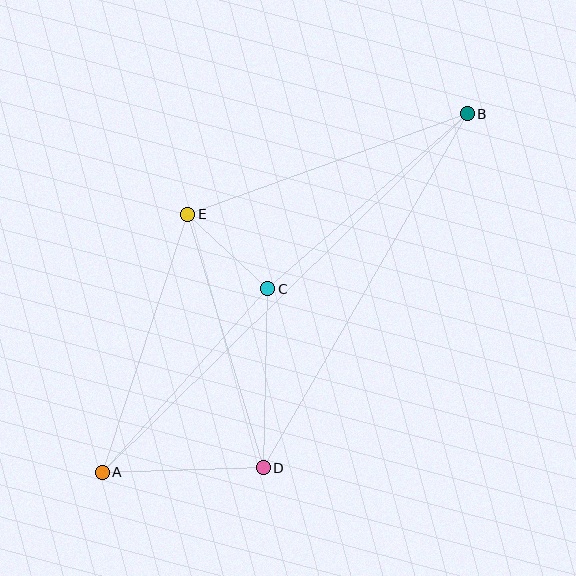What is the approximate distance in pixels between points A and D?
The distance between A and D is approximately 161 pixels.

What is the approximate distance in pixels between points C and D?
The distance between C and D is approximately 179 pixels.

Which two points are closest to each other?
Points C and E are closest to each other.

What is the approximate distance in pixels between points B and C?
The distance between B and C is approximately 265 pixels.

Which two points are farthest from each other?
Points A and B are farthest from each other.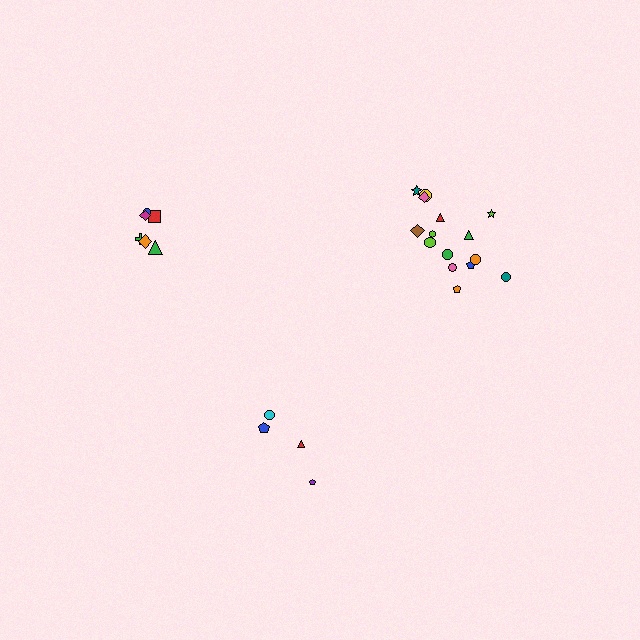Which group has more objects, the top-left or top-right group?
The top-right group.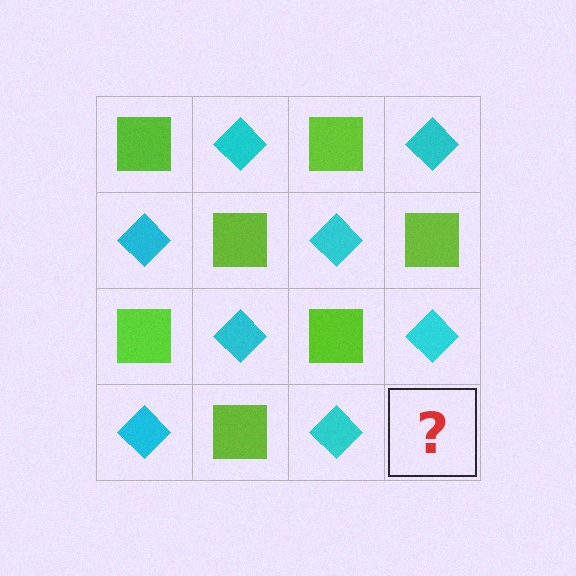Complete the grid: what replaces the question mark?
The question mark should be replaced with a lime square.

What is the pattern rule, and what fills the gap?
The rule is that it alternates lime square and cyan diamond in a checkerboard pattern. The gap should be filled with a lime square.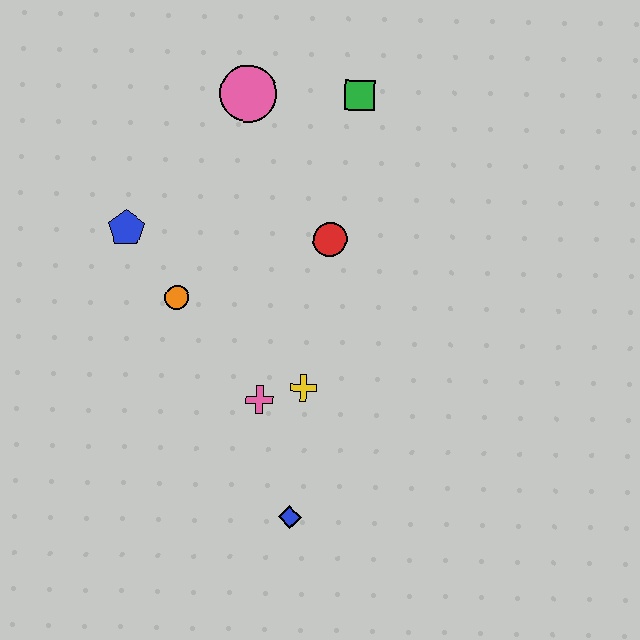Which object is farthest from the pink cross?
The green square is farthest from the pink cross.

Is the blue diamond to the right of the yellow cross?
No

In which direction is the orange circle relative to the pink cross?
The orange circle is above the pink cross.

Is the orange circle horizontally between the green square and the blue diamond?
No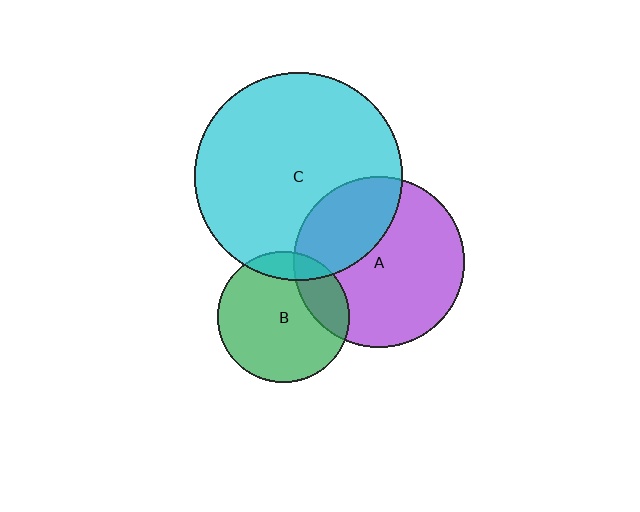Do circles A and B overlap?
Yes.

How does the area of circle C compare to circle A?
Approximately 1.5 times.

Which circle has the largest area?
Circle C (cyan).